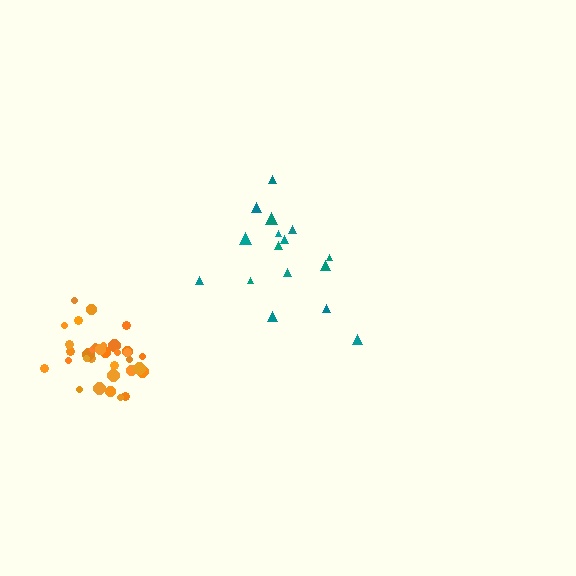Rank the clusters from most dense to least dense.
orange, teal.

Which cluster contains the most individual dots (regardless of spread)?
Orange (33).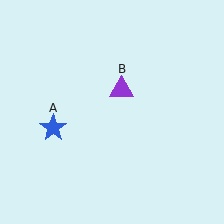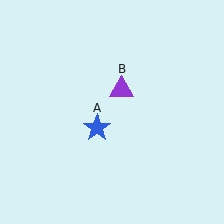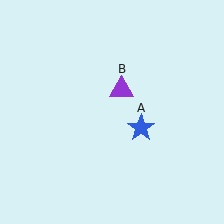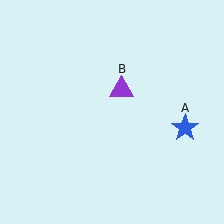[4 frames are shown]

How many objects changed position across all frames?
1 object changed position: blue star (object A).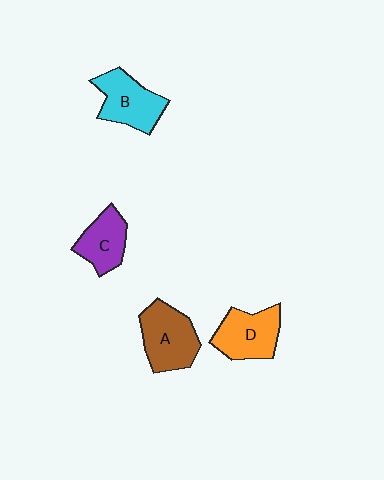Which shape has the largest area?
Shape A (brown).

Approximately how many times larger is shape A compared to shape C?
Approximately 1.3 times.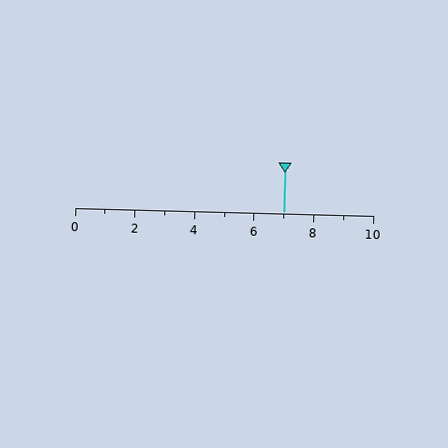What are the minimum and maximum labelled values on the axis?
The axis runs from 0 to 10.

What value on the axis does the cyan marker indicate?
The marker indicates approximately 7.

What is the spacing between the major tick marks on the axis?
The major ticks are spaced 2 apart.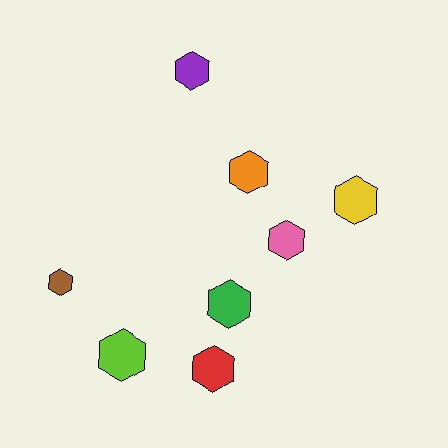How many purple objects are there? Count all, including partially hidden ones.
There is 1 purple object.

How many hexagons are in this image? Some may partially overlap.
There are 8 hexagons.